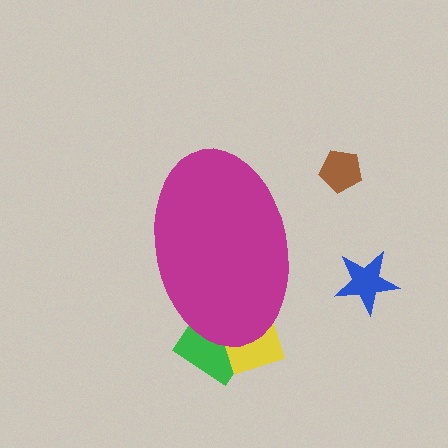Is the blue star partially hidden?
No, the blue star is fully visible.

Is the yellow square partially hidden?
Yes, the yellow square is partially hidden behind the magenta ellipse.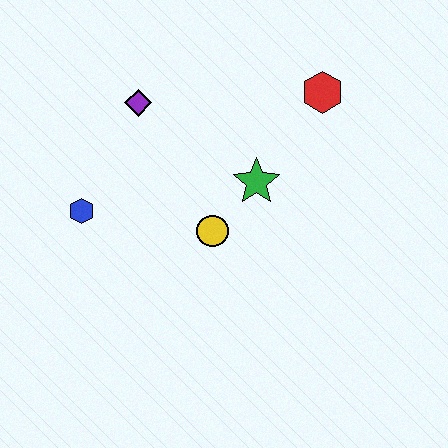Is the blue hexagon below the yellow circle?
No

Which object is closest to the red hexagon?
The green star is closest to the red hexagon.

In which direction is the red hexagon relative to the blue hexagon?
The red hexagon is to the right of the blue hexagon.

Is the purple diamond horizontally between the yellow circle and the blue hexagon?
Yes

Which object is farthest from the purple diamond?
The red hexagon is farthest from the purple diamond.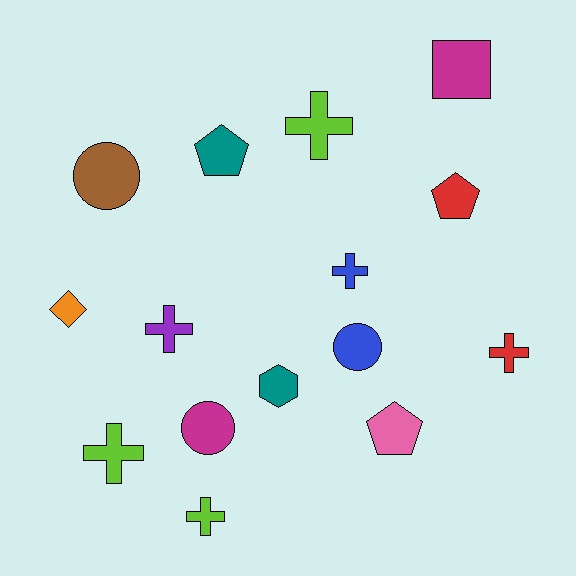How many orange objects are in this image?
There is 1 orange object.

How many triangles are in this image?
There are no triangles.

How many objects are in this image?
There are 15 objects.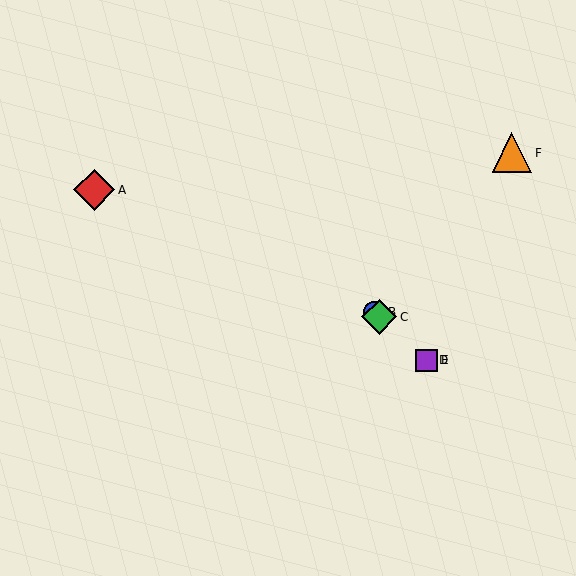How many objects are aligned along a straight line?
4 objects (B, C, D, E) are aligned along a straight line.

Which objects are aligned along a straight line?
Objects B, C, D, E are aligned along a straight line.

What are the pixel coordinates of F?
Object F is at (512, 153).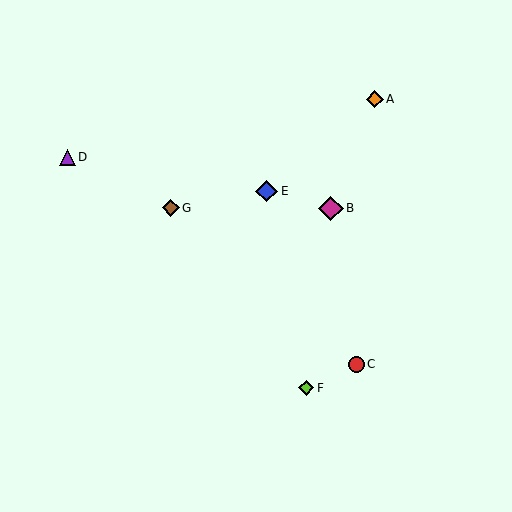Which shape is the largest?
The magenta diamond (labeled B) is the largest.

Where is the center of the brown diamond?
The center of the brown diamond is at (171, 208).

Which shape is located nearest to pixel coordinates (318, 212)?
The magenta diamond (labeled B) at (331, 208) is nearest to that location.